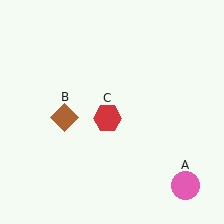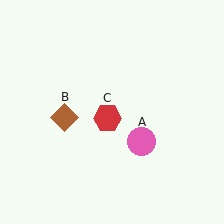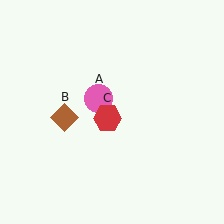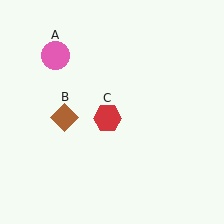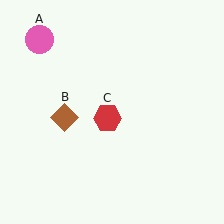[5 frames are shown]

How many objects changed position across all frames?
1 object changed position: pink circle (object A).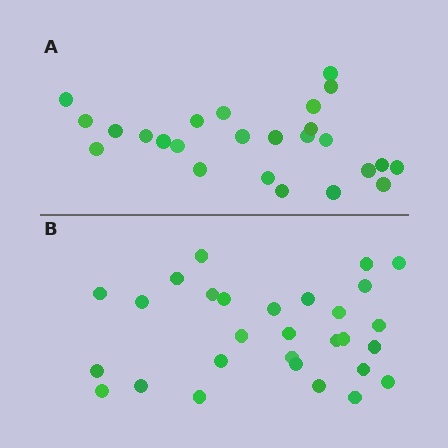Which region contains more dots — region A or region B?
Region B (the bottom region) has more dots.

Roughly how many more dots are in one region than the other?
Region B has about 4 more dots than region A.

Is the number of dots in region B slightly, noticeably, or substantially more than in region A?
Region B has only slightly more — the two regions are fairly close. The ratio is roughly 1.2 to 1.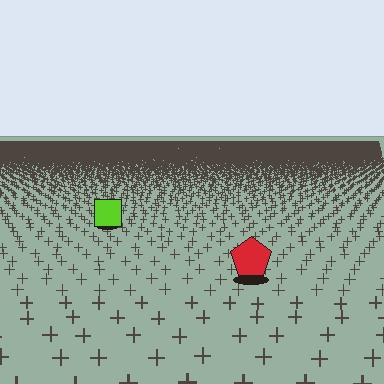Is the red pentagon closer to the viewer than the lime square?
Yes. The red pentagon is closer — you can tell from the texture gradient: the ground texture is coarser near it.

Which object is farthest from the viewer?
The lime square is farthest from the viewer. It appears smaller and the ground texture around it is denser.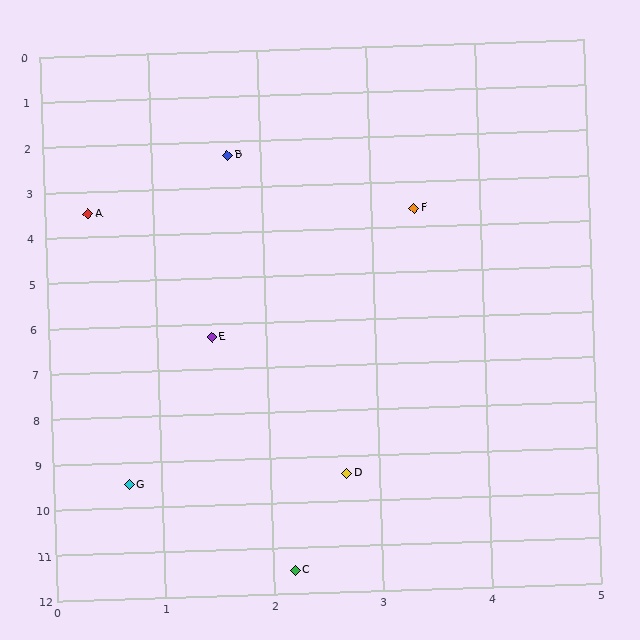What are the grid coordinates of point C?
Point C is at approximately (2.2, 11.5).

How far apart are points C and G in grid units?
Points C and G are about 2.5 grid units apart.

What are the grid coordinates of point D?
Point D is at approximately (2.7, 9.4).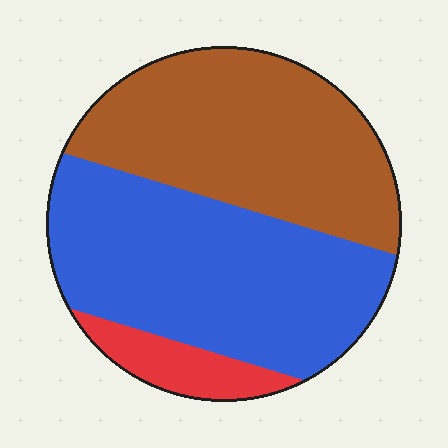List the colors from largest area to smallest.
From largest to smallest: blue, brown, red.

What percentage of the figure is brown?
Brown covers roughly 45% of the figure.